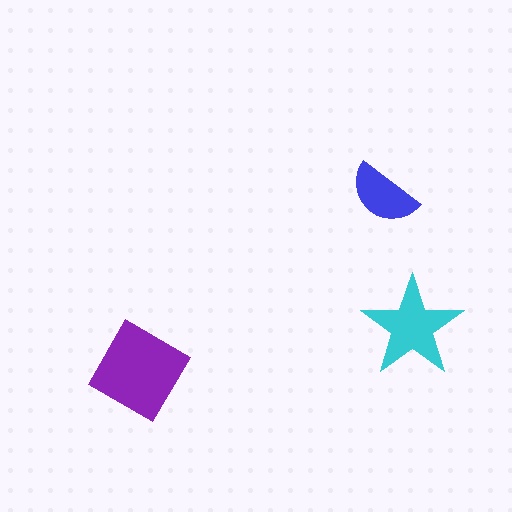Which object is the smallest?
The blue semicircle.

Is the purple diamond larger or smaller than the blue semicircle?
Larger.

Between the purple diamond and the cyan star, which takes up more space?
The purple diamond.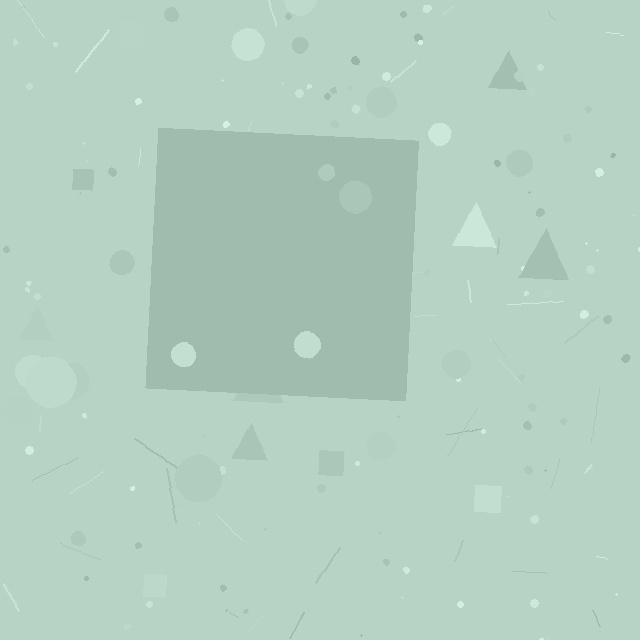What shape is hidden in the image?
A square is hidden in the image.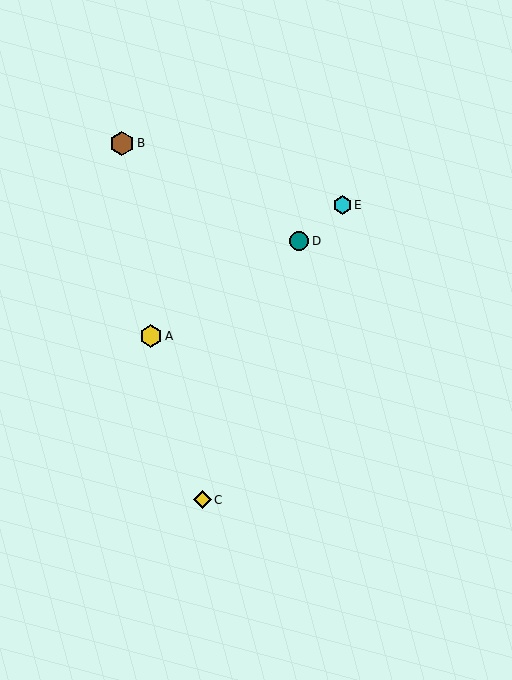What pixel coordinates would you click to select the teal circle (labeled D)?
Click at (299, 241) to select the teal circle D.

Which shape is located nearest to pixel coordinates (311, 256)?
The teal circle (labeled D) at (299, 241) is nearest to that location.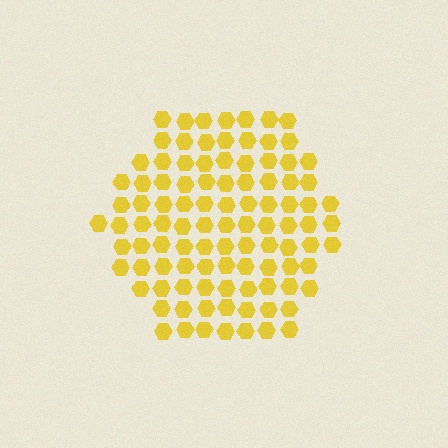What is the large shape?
The large shape is a hexagon.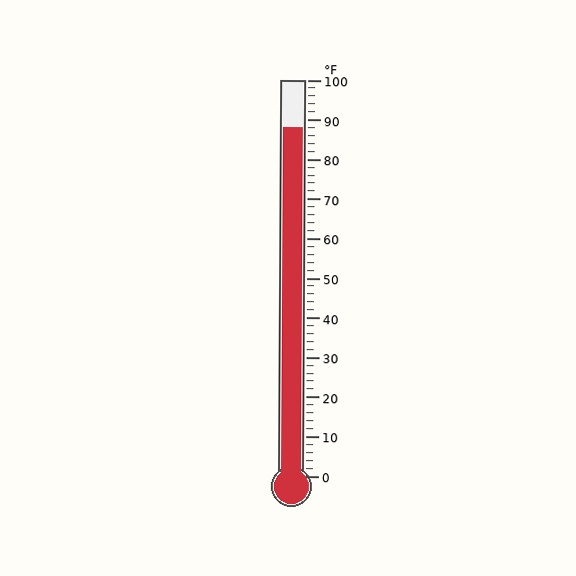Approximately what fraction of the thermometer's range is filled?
The thermometer is filled to approximately 90% of its range.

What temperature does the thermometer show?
The thermometer shows approximately 88°F.